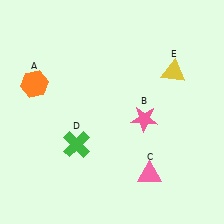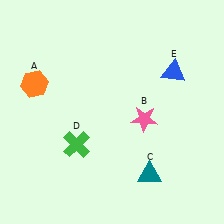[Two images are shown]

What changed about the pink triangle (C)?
In Image 1, C is pink. In Image 2, it changed to teal.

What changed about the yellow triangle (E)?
In Image 1, E is yellow. In Image 2, it changed to blue.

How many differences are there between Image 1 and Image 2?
There are 2 differences between the two images.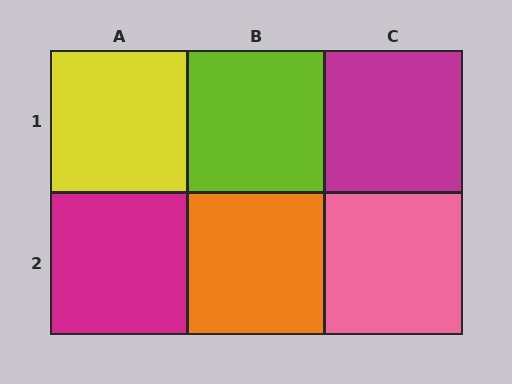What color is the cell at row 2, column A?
Magenta.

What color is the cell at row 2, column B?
Orange.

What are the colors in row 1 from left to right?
Yellow, lime, magenta.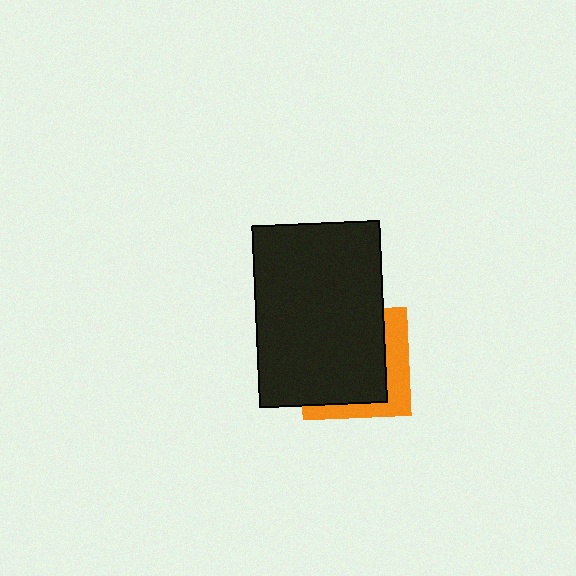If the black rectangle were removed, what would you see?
You would see the complete orange square.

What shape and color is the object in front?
The object in front is a black rectangle.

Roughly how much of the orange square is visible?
A small part of it is visible (roughly 31%).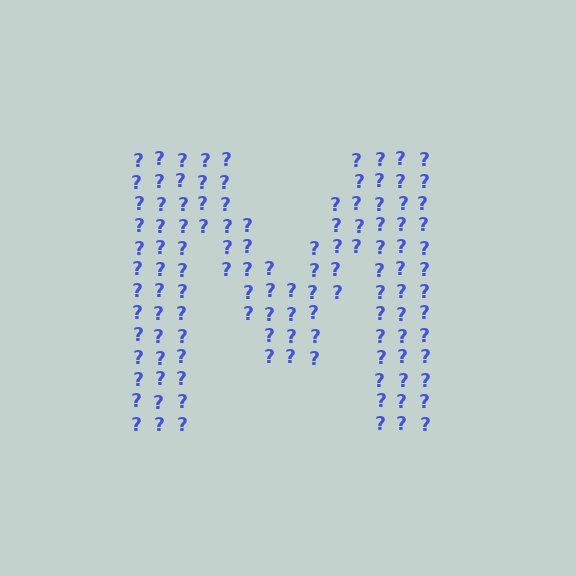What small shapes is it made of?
It is made of small question marks.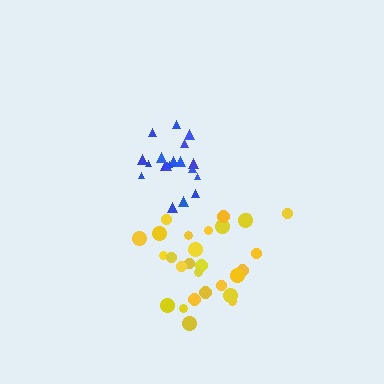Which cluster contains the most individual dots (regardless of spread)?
Yellow (28).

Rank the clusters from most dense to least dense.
blue, yellow.